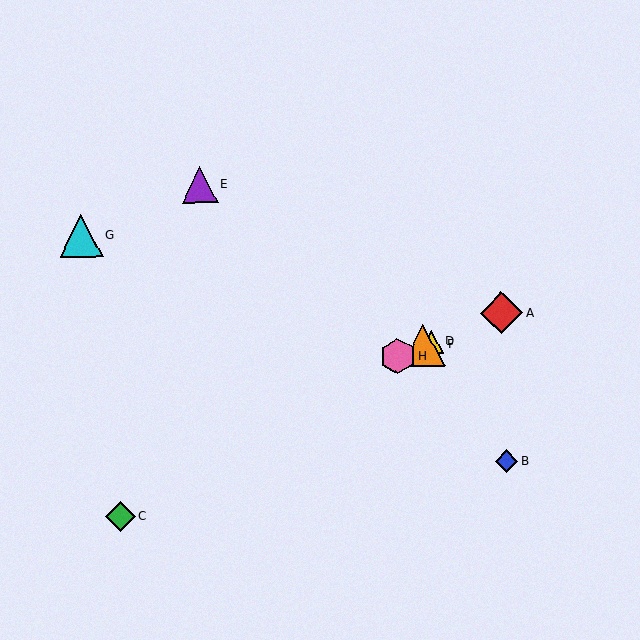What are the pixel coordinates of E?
Object E is at (200, 185).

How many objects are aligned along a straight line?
4 objects (A, D, F, H) are aligned along a straight line.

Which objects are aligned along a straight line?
Objects A, D, F, H are aligned along a straight line.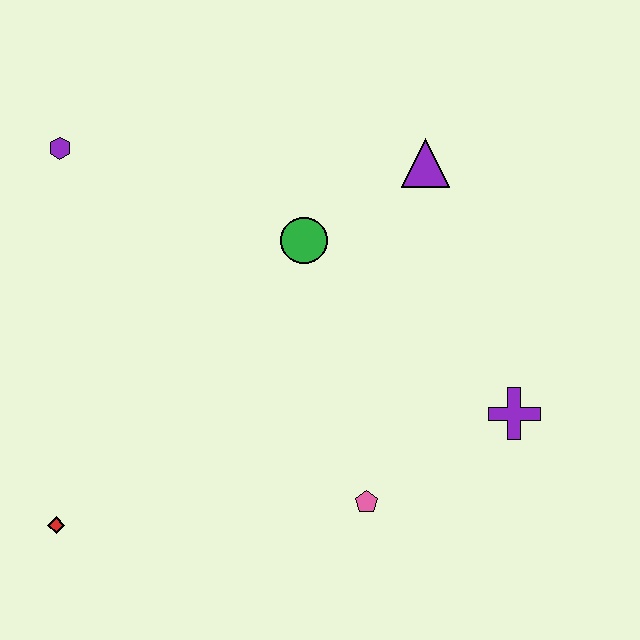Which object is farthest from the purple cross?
The purple hexagon is farthest from the purple cross.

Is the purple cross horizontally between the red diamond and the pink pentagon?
No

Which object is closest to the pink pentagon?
The purple cross is closest to the pink pentagon.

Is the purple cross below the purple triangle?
Yes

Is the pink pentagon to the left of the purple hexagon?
No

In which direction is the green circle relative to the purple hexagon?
The green circle is to the right of the purple hexagon.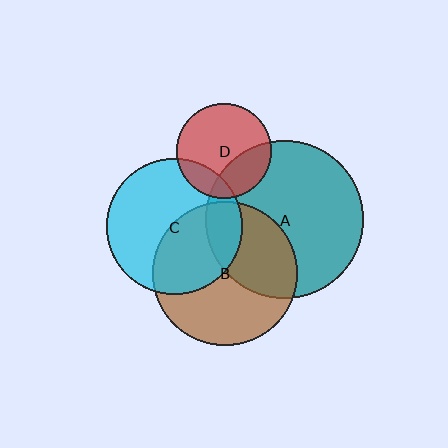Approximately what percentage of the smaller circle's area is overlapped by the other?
Approximately 30%.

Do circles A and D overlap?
Yes.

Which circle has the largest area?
Circle A (teal).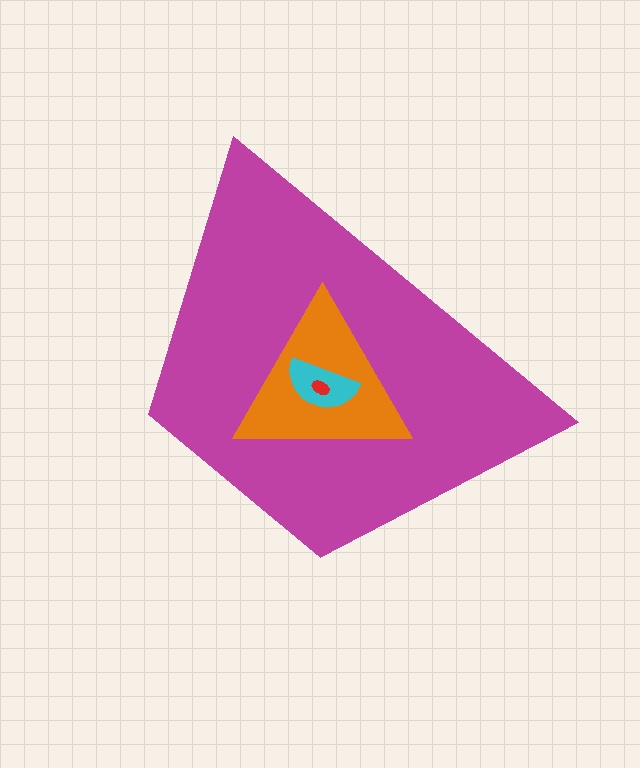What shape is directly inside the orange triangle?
The cyan semicircle.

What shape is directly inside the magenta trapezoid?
The orange triangle.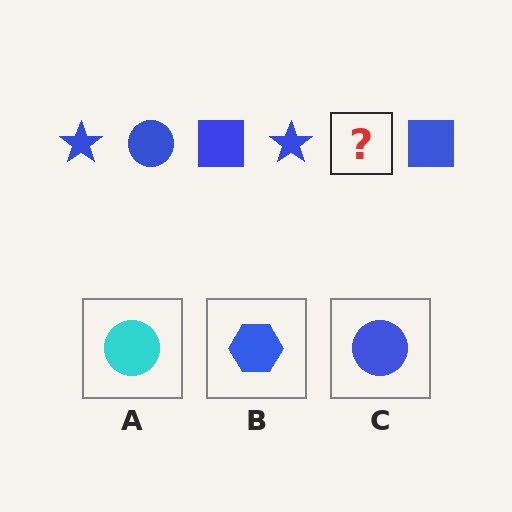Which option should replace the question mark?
Option C.